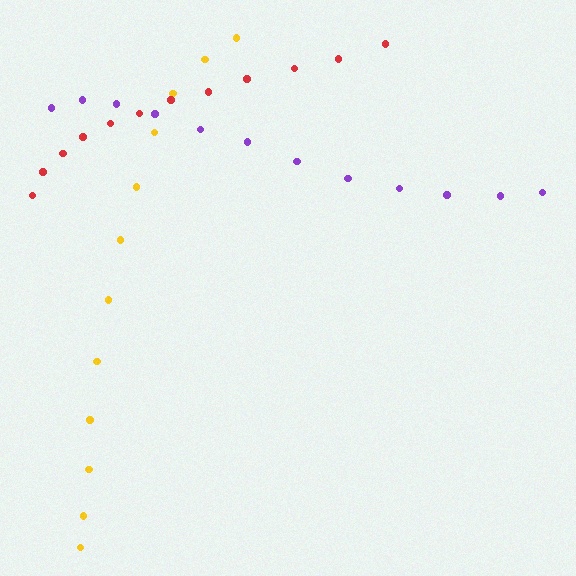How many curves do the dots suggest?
There are 3 distinct paths.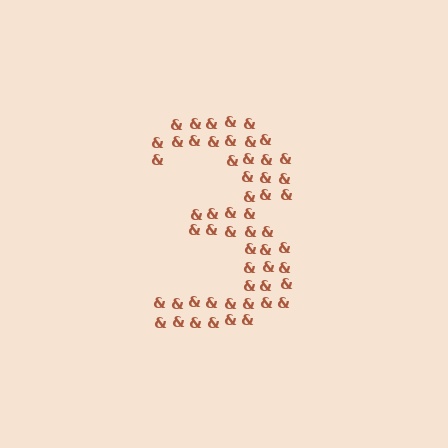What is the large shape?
The large shape is the digit 3.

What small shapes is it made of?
It is made of small ampersands.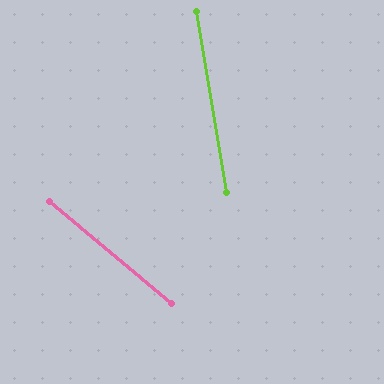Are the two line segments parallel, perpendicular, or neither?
Neither parallel nor perpendicular — they differ by about 41°.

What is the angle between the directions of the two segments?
Approximately 41 degrees.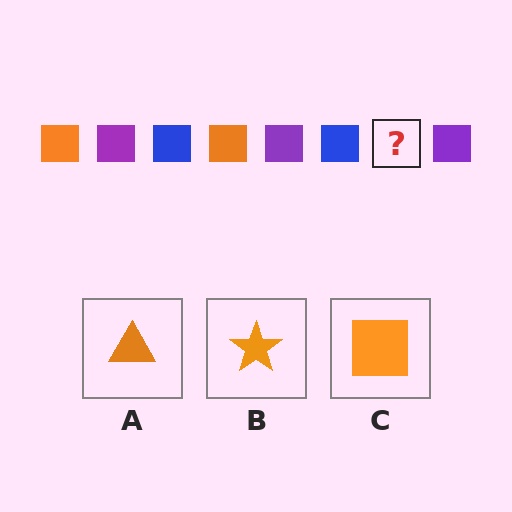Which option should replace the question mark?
Option C.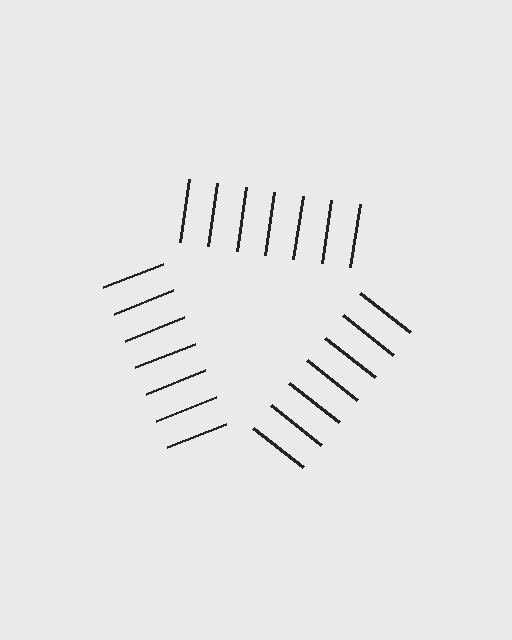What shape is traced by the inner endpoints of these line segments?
An illusory triangle — the line segments terminate on its edges but no continuous stroke is drawn.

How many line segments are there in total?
21 — 7 along each of the 3 edges.